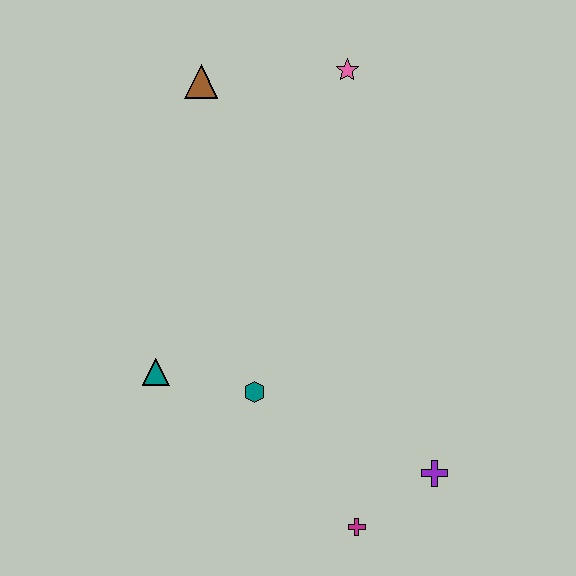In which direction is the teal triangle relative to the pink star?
The teal triangle is below the pink star.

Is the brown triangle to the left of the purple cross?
Yes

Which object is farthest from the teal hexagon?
The pink star is farthest from the teal hexagon.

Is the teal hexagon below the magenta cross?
No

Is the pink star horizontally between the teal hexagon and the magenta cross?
Yes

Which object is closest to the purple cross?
The magenta cross is closest to the purple cross.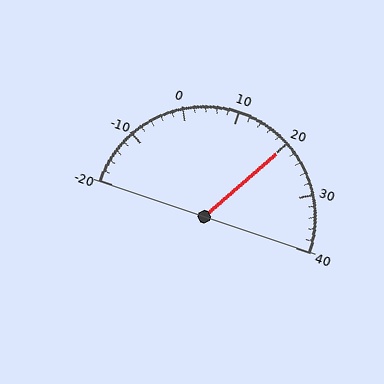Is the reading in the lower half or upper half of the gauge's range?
The reading is in the upper half of the range (-20 to 40).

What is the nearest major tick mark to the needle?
The nearest major tick mark is 20.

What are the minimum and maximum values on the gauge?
The gauge ranges from -20 to 40.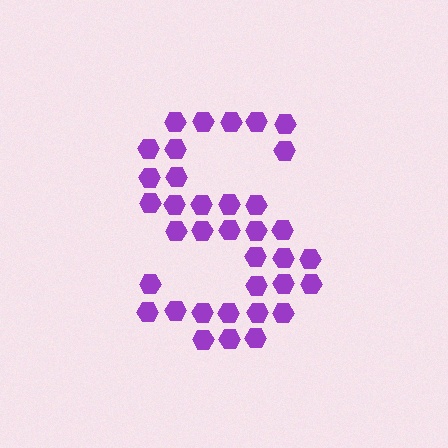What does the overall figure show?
The overall figure shows the letter S.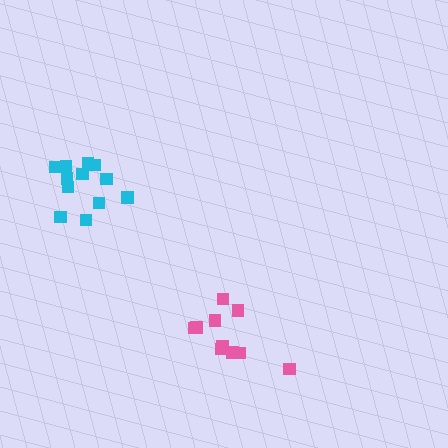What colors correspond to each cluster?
The clusters are colored: cyan, pink.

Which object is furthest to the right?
The pink cluster is rightmost.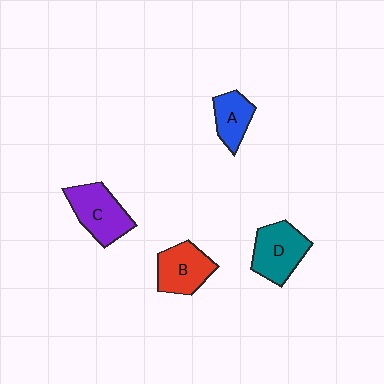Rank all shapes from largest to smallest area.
From largest to smallest: C (purple), D (teal), B (red), A (blue).